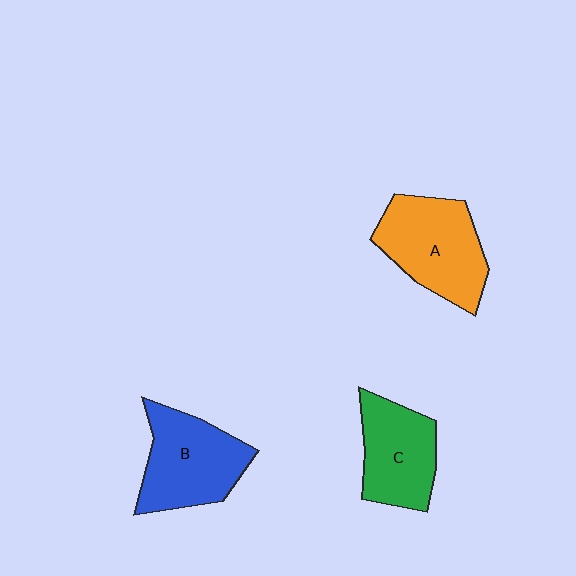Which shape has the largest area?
Shape A (orange).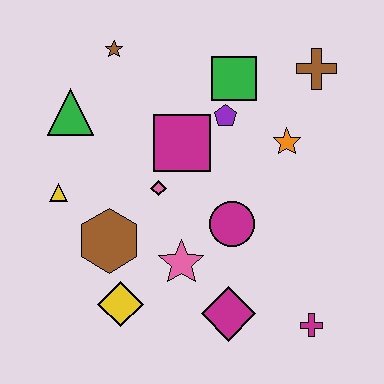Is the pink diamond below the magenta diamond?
No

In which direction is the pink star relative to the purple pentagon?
The pink star is below the purple pentagon.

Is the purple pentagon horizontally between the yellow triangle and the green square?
Yes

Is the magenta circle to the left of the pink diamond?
No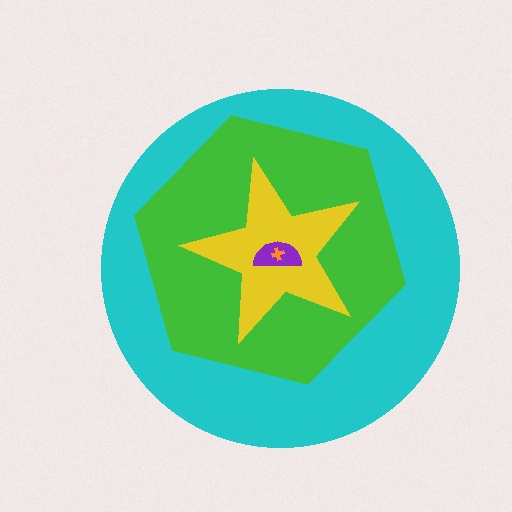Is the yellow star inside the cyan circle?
Yes.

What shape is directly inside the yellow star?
The purple semicircle.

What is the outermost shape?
The cyan circle.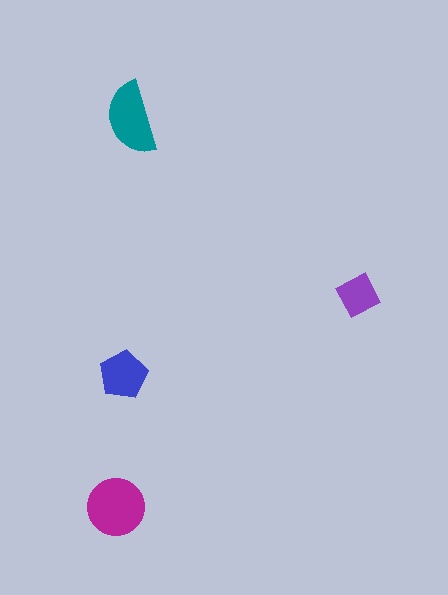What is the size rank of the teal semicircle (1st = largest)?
2nd.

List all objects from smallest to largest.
The purple diamond, the blue pentagon, the teal semicircle, the magenta circle.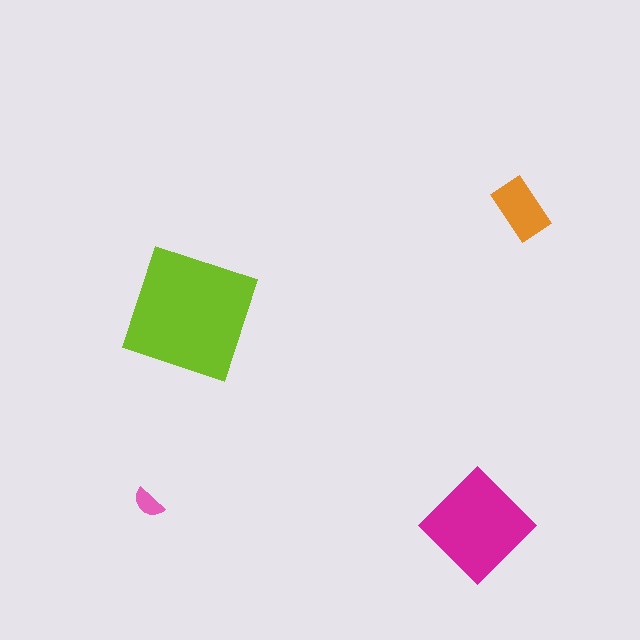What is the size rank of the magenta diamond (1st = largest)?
2nd.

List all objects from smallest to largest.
The pink semicircle, the orange rectangle, the magenta diamond, the lime square.